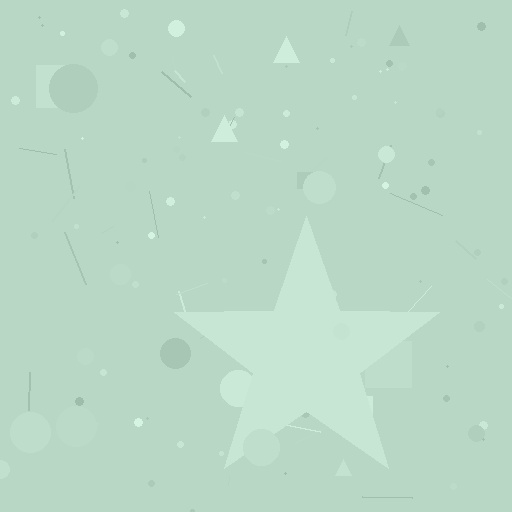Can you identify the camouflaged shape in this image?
The camouflaged shape is a star.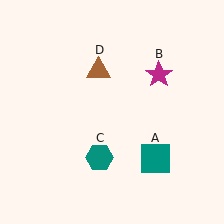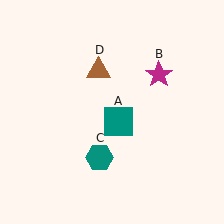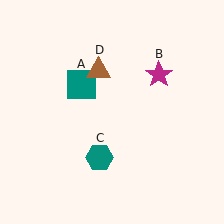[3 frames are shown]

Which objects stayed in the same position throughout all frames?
Magenta star (object B) and teal hexagon (object C) and brown triangle (object D) remained stationary.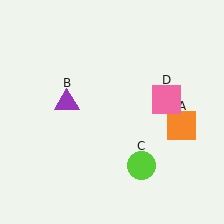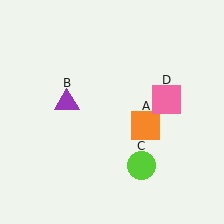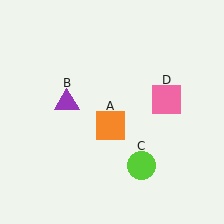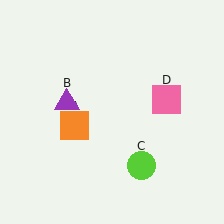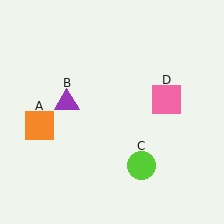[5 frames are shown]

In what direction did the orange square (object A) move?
The orange square (object A) moved left.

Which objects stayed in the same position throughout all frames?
Purple triangle (object B) and lime circle (object C) and pink square (object D) remained stationary.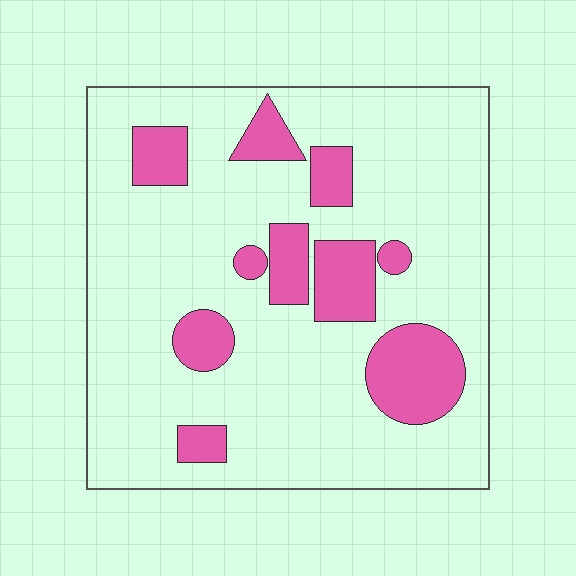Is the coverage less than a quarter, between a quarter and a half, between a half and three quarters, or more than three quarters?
Less than a quarter.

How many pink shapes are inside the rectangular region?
10.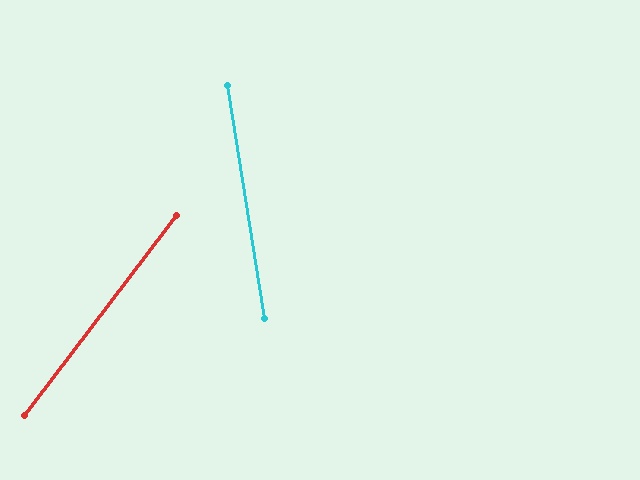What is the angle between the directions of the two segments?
Approximately 46 degrees.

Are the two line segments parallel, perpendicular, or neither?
Neither parallel nor perpendicular — they differ by about 46°.